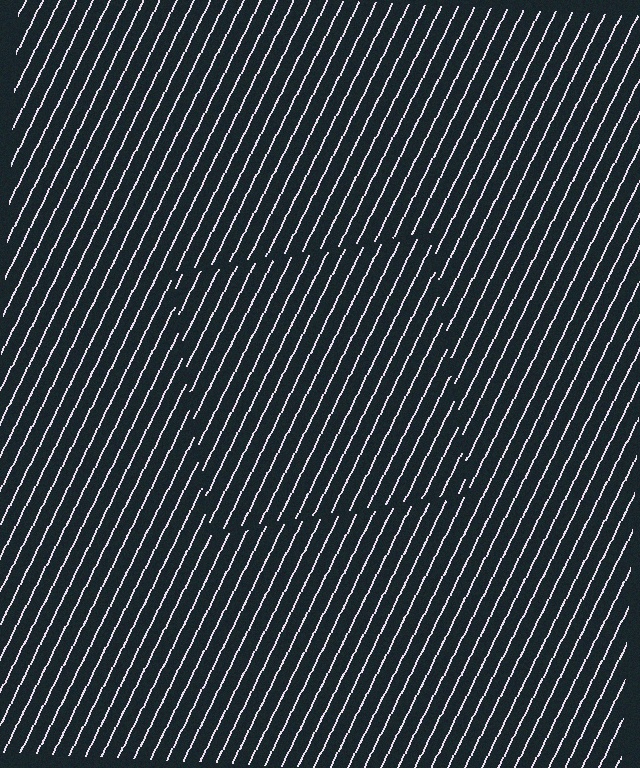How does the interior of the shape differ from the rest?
The interior of the shape contains the same grating, shifted by half a period — the contour is defined by the phase discontinuity where line-ends from the inner and outer gratings abut.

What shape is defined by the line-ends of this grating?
An illusory square. The interior of the shape contains the same grating, shifted by half a period — the contour is defined by the phase discontinuity where line-ends from the inner and outer gratings abut.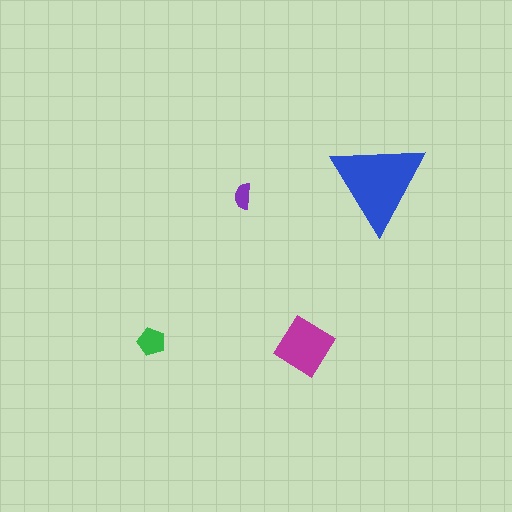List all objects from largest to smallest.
The blue triangle, the magenta diamond, the green pentagon, the purple semicircle.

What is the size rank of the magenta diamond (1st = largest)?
2nd.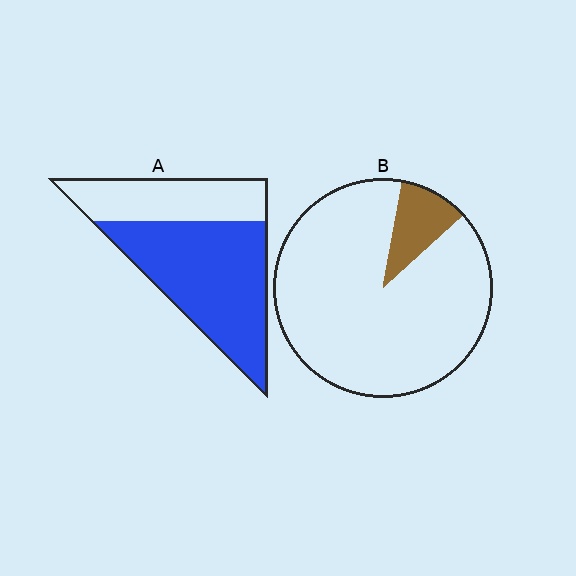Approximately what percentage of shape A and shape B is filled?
A is approximately 65% and B is approximately 10%.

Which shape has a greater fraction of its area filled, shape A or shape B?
Shape A.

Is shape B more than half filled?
No.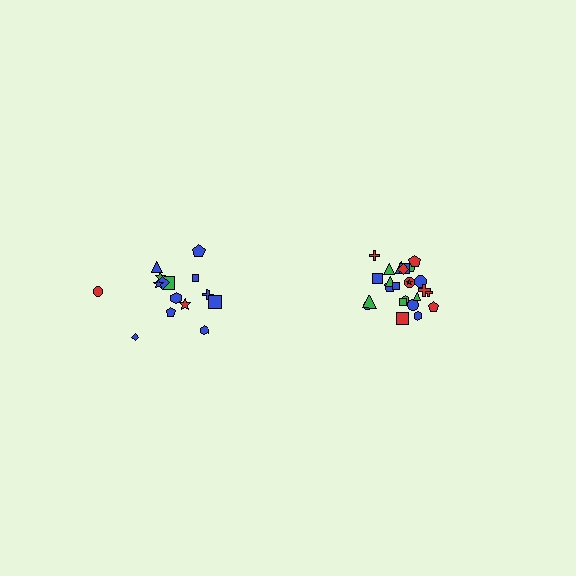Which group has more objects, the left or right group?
The right group.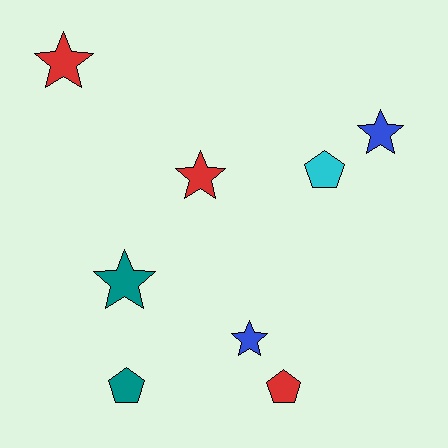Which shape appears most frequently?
Star, with 5 objects.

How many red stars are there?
There are 2 red stars.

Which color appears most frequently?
Red, with 3 objects.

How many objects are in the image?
There are 8 objects.